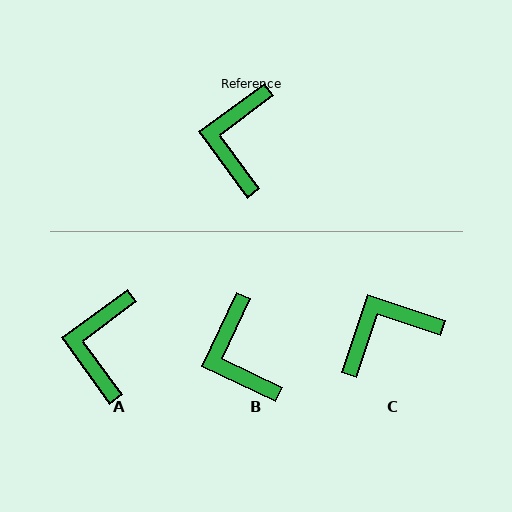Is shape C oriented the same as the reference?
No, it is off by about 55 degrees.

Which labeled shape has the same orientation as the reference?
A.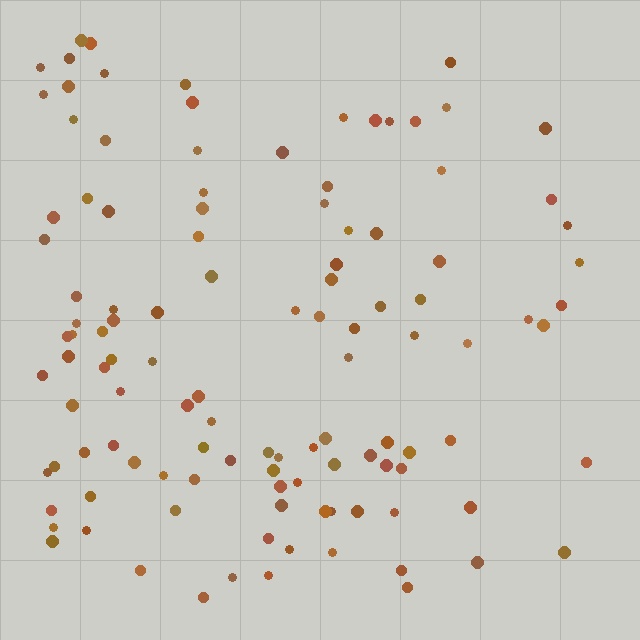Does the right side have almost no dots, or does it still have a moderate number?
Still a moderate number, just noticeably fewer than the left.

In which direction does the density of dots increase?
From right to left, with the left side densest.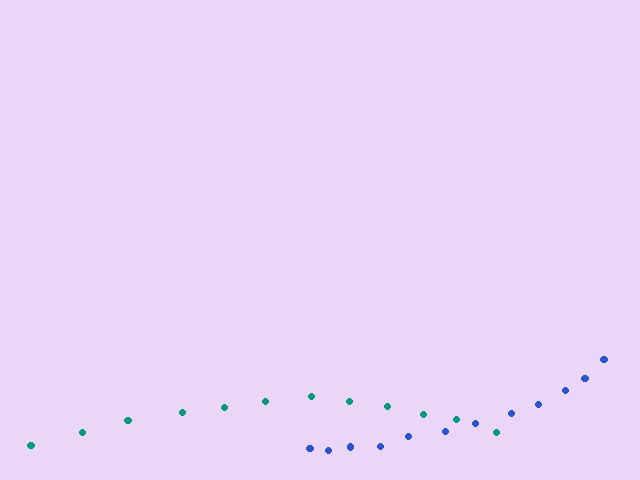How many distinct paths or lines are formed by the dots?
There are 2 distinct paths.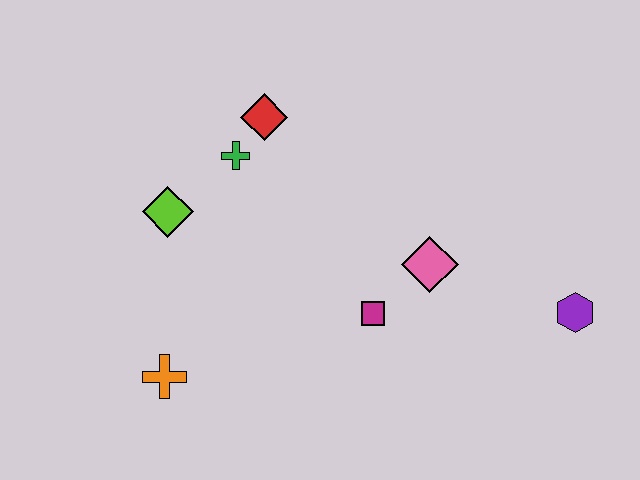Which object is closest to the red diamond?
The green cross is closest to the red diamond.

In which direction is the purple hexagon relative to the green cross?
The purple hexagon is to the right of the green cross.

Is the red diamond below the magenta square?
No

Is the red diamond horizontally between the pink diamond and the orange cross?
Yes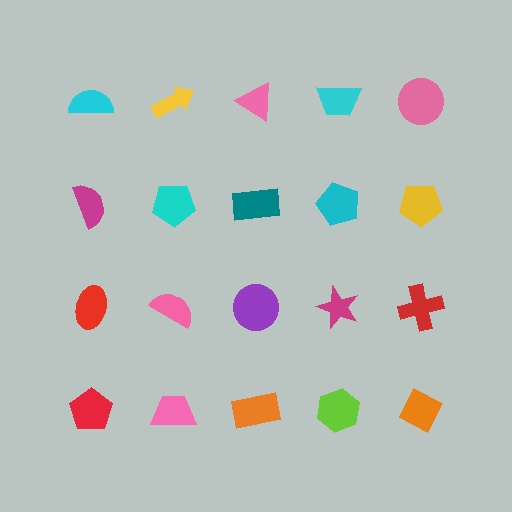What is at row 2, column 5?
A yellow pentagon.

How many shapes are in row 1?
5 shapes.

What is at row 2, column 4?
A cyan pentagon.